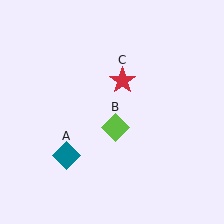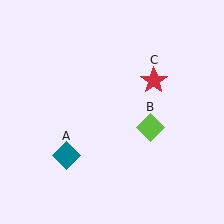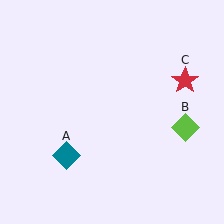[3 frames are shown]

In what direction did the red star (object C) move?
The red star (object C) moved right.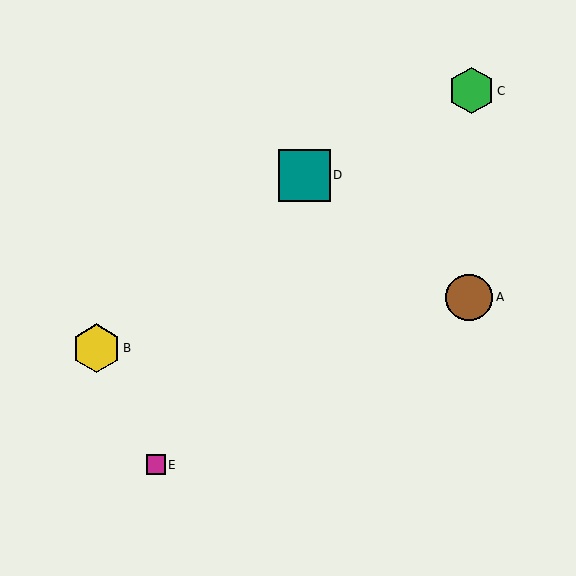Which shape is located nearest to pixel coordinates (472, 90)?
The green hexagon (labeled C) at (471, 91) is nearest to that location.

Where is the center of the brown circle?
The center of the brown circle is at (469, 297).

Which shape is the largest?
The teal square (labeled D) is the largest.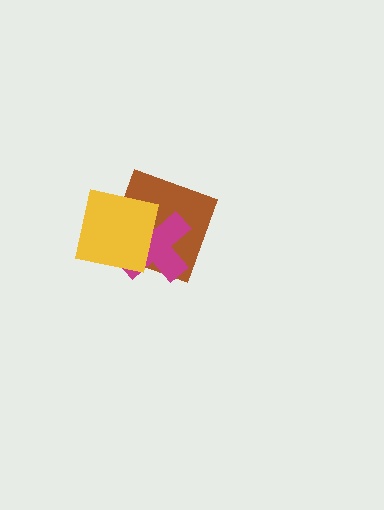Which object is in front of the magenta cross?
The yellow square is in front of the magenta cross.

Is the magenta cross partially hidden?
Yes, it is partially covered by another shape.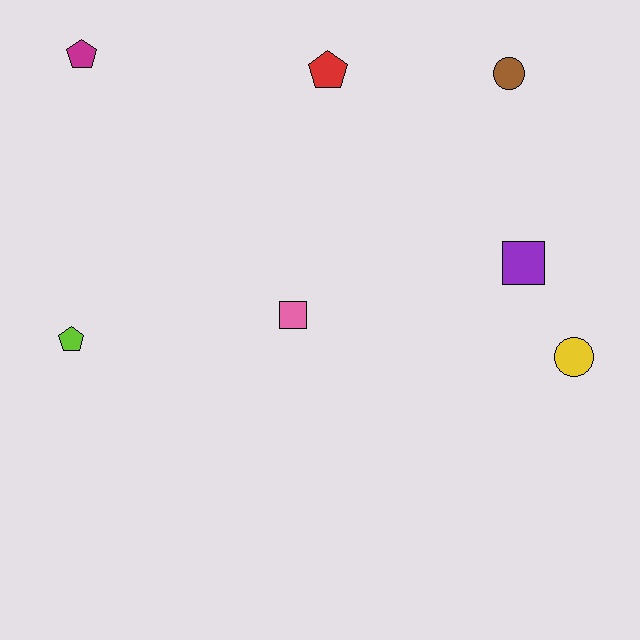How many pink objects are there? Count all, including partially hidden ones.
There is 1 pink object.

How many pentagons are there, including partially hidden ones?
There are 3 pentagons.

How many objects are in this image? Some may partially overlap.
There are 7 objects.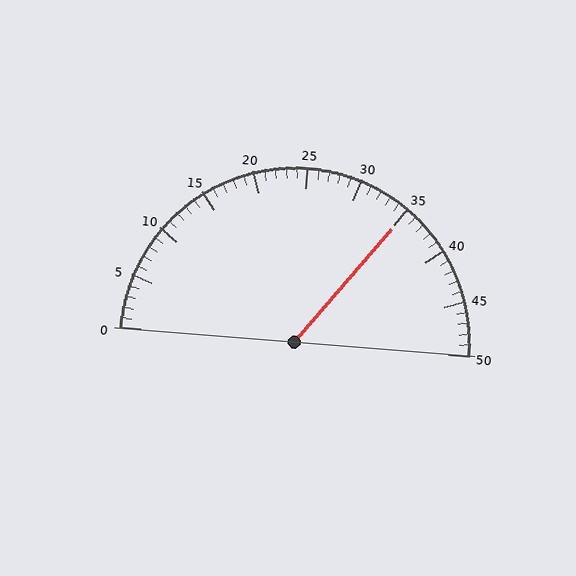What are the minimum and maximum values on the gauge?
The gauge ranges from 0 to 50.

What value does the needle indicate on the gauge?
The needle indicates approximately 35.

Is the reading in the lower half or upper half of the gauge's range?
The reading is in the upper half of the range (0 to 50).